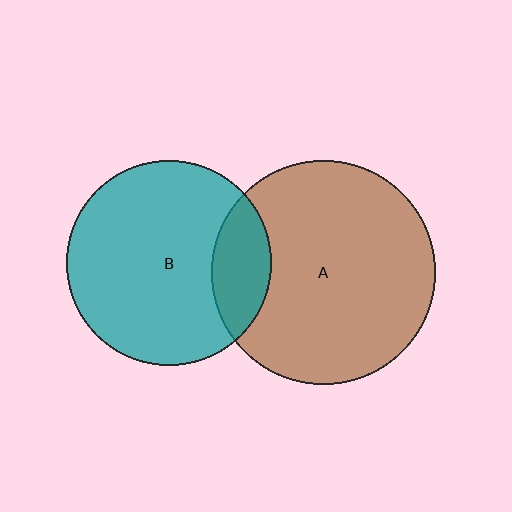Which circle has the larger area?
Circle A (brown).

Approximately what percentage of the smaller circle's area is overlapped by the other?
Approximately 20%.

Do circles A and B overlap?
Yes.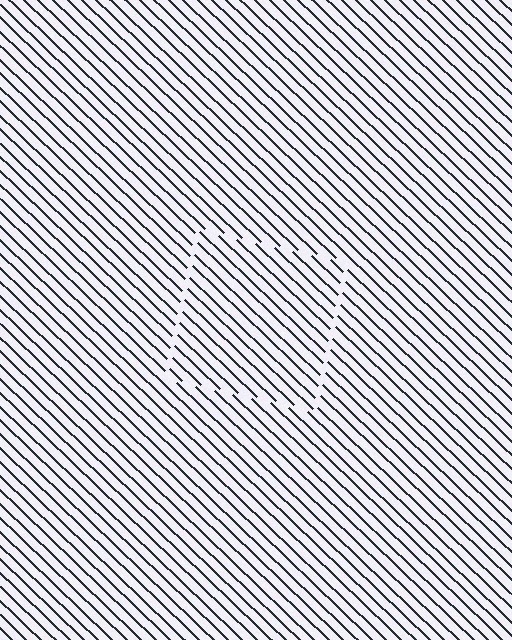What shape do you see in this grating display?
An illusory square. The interior of the shape contains the same grating, shifted by half a period — the contour is defined by the phase discontinuity where line-ends from the inner and outer gratings abut.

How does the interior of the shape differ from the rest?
The interior of the shape contains the same grating, shifted by half a period — the contour is defined by the phase discontinuity where line-ends from the inner and outer gratings abut.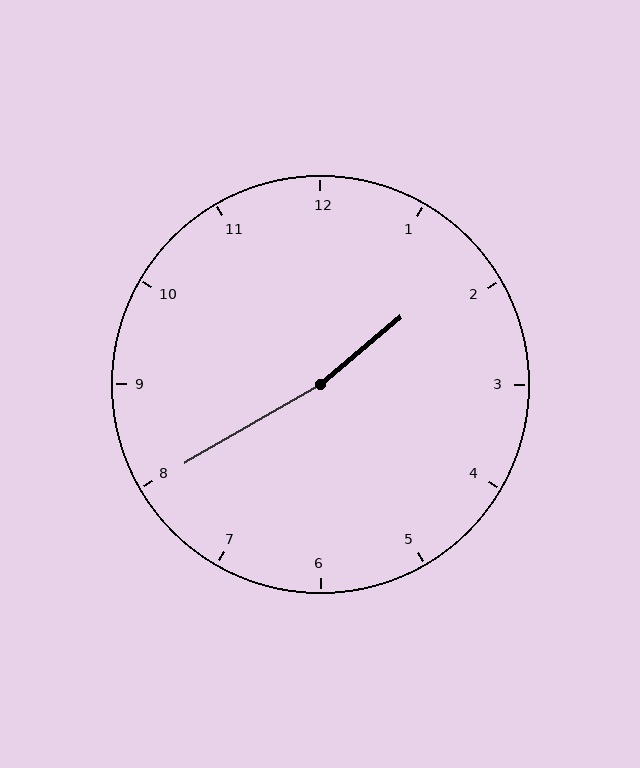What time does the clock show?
1:40.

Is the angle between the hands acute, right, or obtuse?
It is obtuse.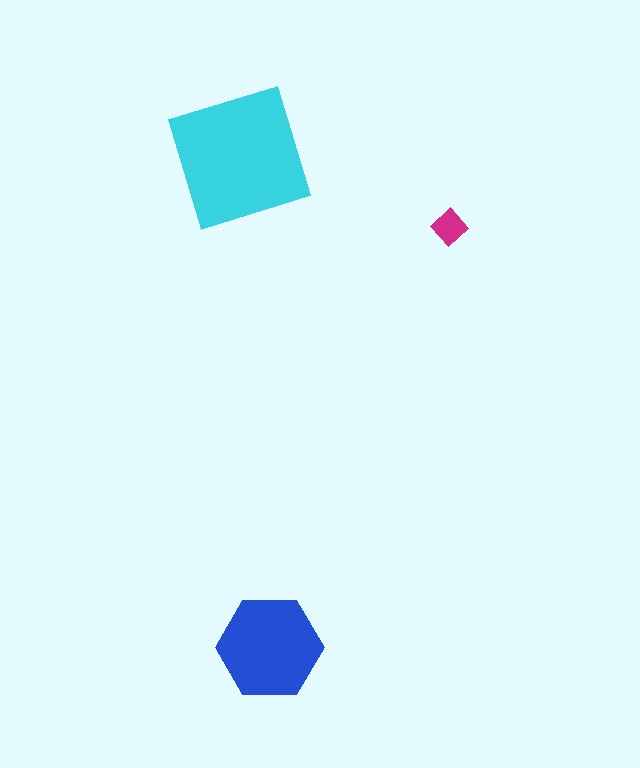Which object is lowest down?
The blue hexagon is bottommost.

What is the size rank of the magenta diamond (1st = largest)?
3rd.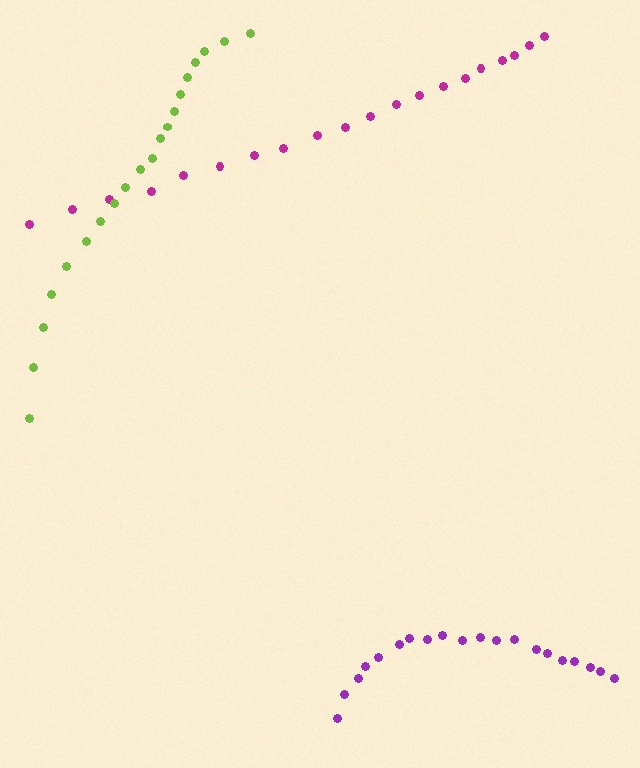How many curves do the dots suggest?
There are 3 distinct paths.